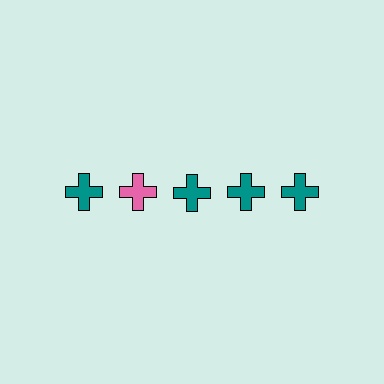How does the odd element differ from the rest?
It has a different color: pink instead of teal.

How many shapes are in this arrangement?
There are 5 shapes arranged in a grid pattern.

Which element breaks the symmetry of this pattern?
The pink cross in the top row, second from left column breaks the symmetry. All other shapes are teal crosses.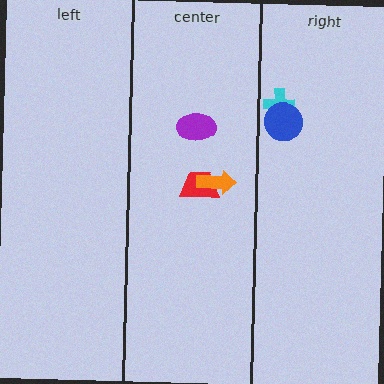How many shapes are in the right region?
2.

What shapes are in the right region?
The cyan cross, the blue circle.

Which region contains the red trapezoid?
The center region.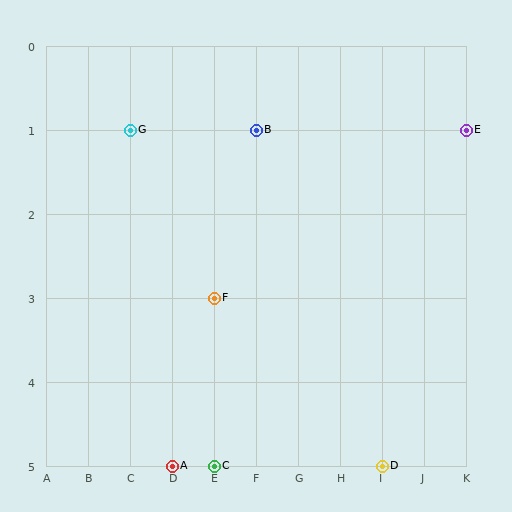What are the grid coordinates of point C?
Point C is at grid coordinates (E, 5).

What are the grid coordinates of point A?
Point A is at grid coordinates (D, 5).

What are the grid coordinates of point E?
Point E is at grid coordinates (K, 1).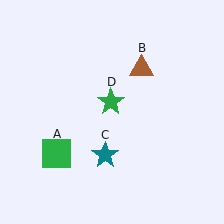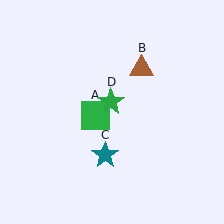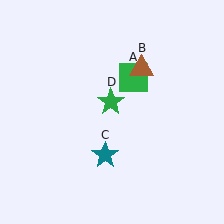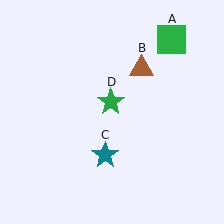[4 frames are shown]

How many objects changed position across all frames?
1 object changed position: green square (object A).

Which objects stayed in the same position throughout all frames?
Brown triangle (object B) and teal star (object C) and green star (object D) remained stationary.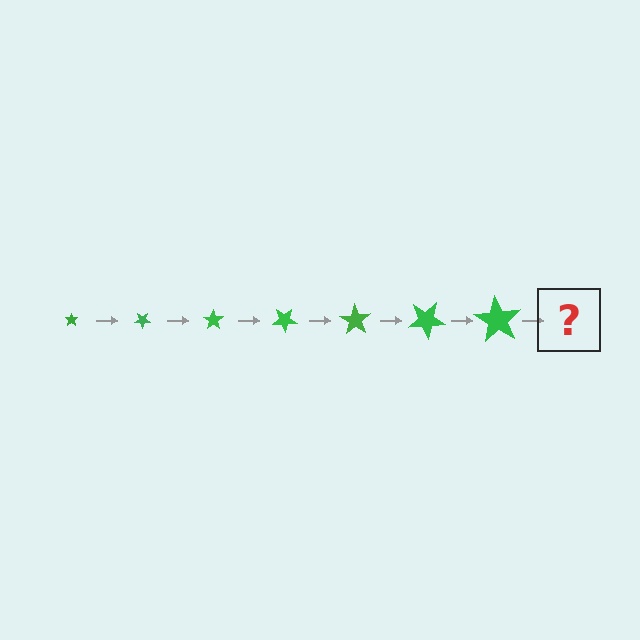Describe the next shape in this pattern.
It should be a star, larger than the previous one and rotated 245 degrees from the start.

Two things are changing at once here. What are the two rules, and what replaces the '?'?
The two rules are that the star grows larger each step and it rotates 35 degrees each step. The '?' should be a star, larger than the previous one and rotated 245 degrees from the start.